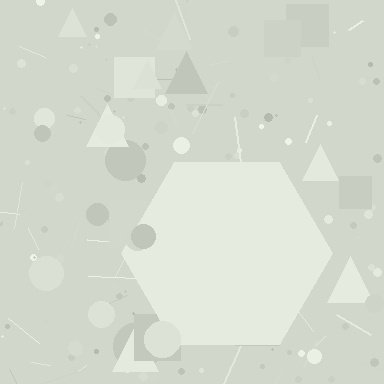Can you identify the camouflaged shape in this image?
The camouflaged shape is a hexagon.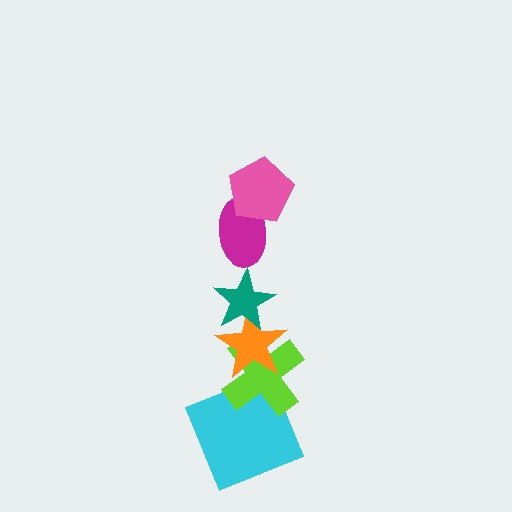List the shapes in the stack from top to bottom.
From top to bottom: the pink pentagon, the magenta ellipse, the teal star, the orange star, the lime cross, the cyan square.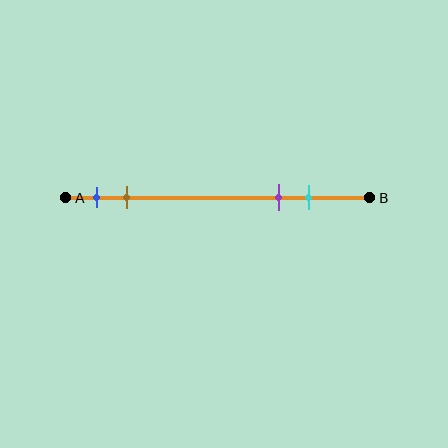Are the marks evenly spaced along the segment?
No, the marks are not evenly spaced.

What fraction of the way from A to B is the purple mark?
The purple mark is approximately 70% (0.7) of the way from A to B.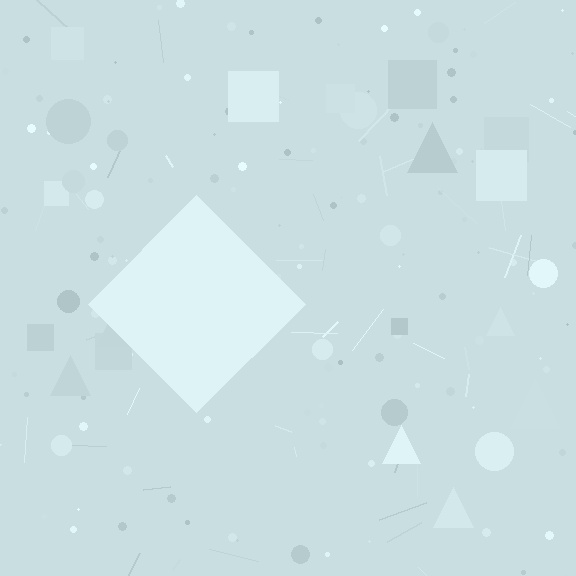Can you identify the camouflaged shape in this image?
The camouflaged shape is a diamond.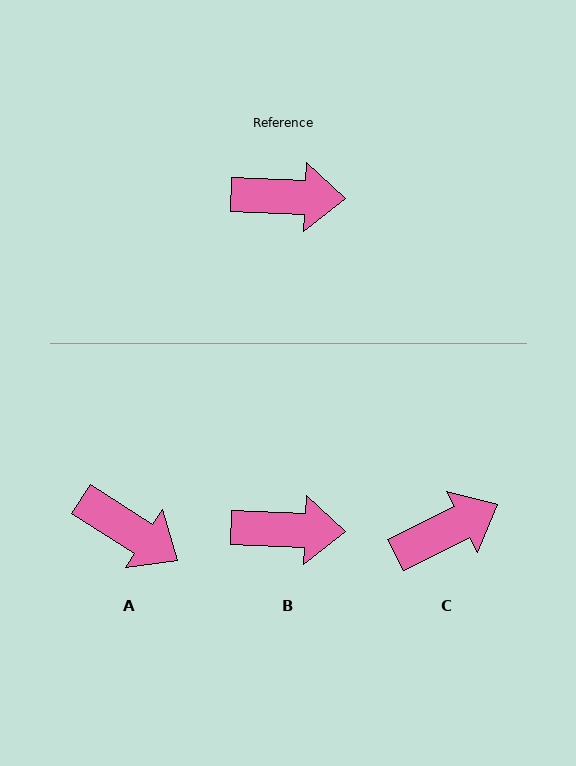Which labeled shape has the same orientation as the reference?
B.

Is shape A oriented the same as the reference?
No, it is off by about 30 degrees.